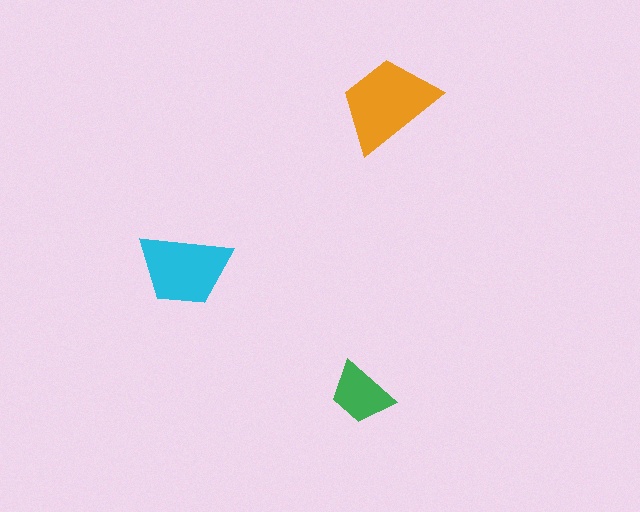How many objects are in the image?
There are 3 objects in the image.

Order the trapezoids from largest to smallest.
the orange one, the cyan one, the green one.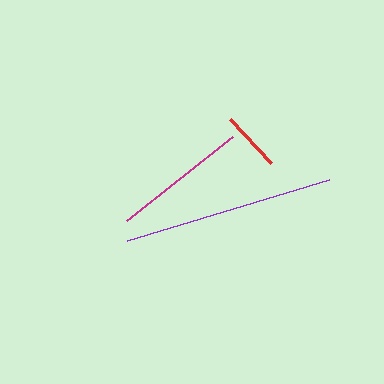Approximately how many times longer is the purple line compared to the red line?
The purple line is approximately 3.5 times the length of the red line.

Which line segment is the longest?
The purple line is the longest at approximately 210 pixels.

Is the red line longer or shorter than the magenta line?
The magenta line is longer than the red line.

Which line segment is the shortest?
The red line is the shortest at approximately 60 pixels.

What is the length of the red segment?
The red segment is approximately 60 pixels long.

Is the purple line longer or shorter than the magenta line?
The purple line is longer than the magenta line.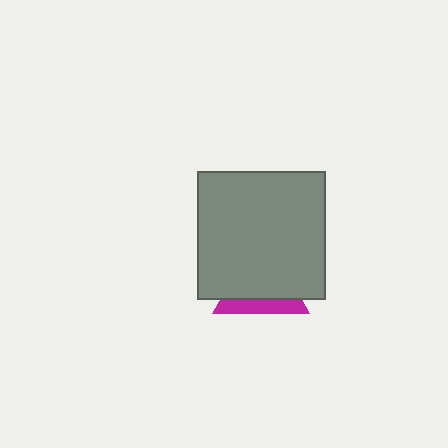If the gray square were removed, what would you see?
You would see the complete magenta triangle.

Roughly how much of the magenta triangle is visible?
A small part of it is visible (roughly 30%).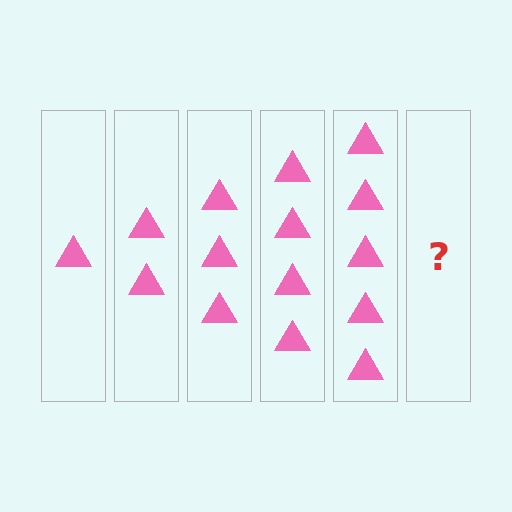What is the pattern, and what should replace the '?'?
The pattern is that each step adds one more triangle. The '?' should be 6 triangles.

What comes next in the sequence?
The next element should be 6 triangles.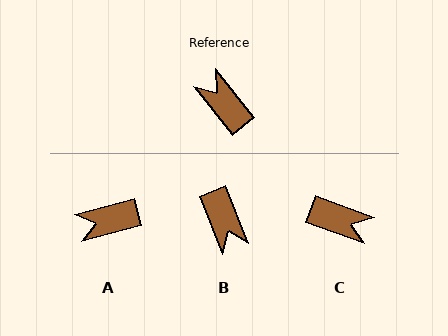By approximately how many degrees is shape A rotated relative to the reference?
Approximately 66 degrees counter-clockwise.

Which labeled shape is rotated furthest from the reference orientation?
B, about 162 degrees away.